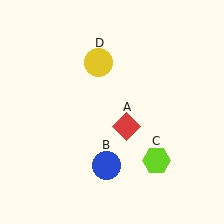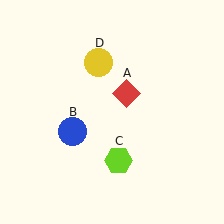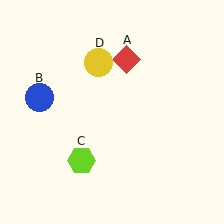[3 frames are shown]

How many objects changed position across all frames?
3 objects changed position: red diamond (object A), blue circle (object B), lime hexagon (object C).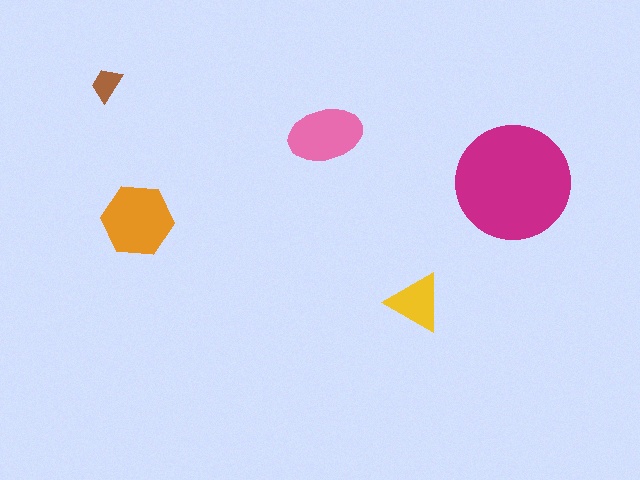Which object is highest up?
The brown trapezoid is topmost.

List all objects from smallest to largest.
The brown trapezoid, the yellow triangle, the pink ellipse, the orange hexagon, the magenta circle.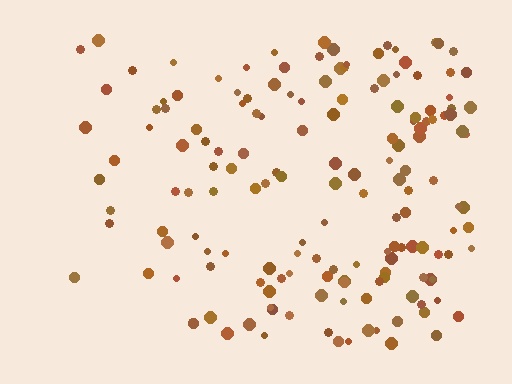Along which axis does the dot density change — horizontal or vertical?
Horizontal.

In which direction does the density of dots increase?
From left to right, with the right side densest.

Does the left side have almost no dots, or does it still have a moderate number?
Still a moderate number, just noticeably fewer than the right.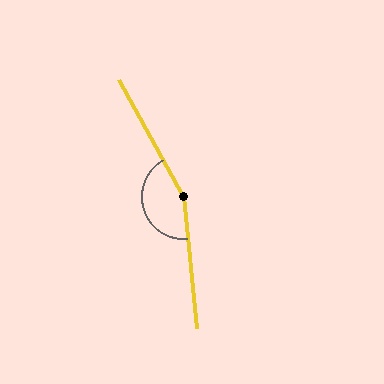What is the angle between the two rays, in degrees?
Approximately 157 degrees.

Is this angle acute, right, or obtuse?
It is obtuse.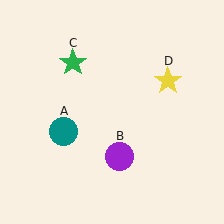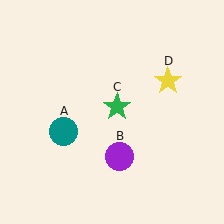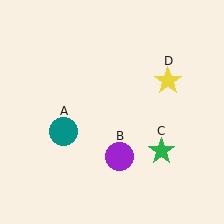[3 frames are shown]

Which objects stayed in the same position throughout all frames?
Teal circle (object A) and purple circle (object B) and yellow star (object D) remained stationary.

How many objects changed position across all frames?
1 object changed position: green star (object C).